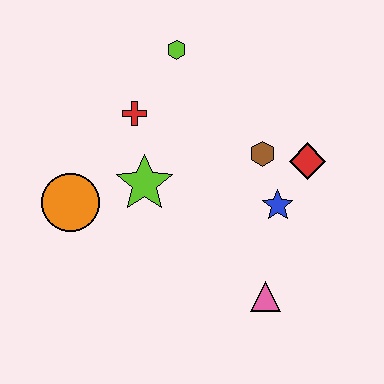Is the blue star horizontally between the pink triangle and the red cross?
No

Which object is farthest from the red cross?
The pink triangle is farthest from the red cross.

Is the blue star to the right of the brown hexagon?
Yes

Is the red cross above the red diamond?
Yes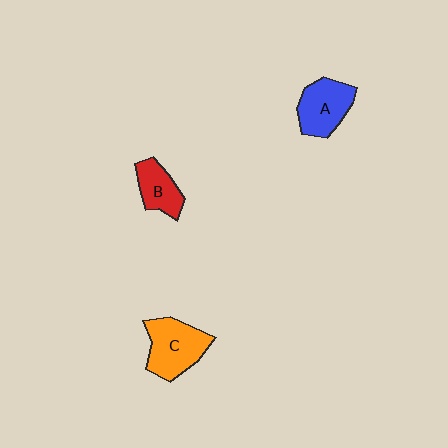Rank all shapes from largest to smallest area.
From largest to smallest: C (orange), A (blue), B (red).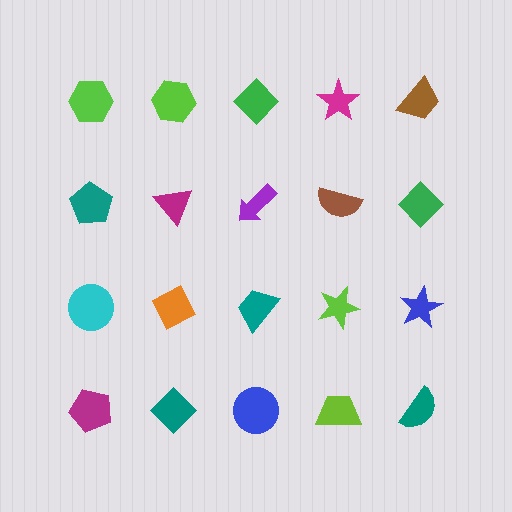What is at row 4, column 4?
A lime trapezoid.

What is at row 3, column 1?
A cyan circle.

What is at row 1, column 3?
A green diamond.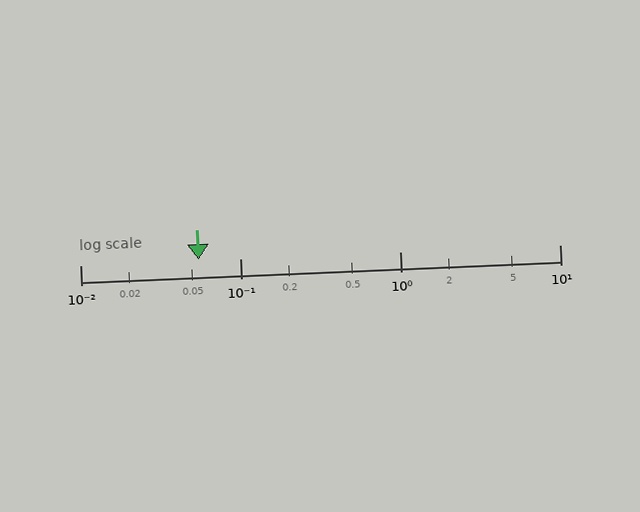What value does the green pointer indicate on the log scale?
The pointer indicates approximately 0.055.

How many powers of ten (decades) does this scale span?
The scale spans 3 decades, from 0.01 to 10.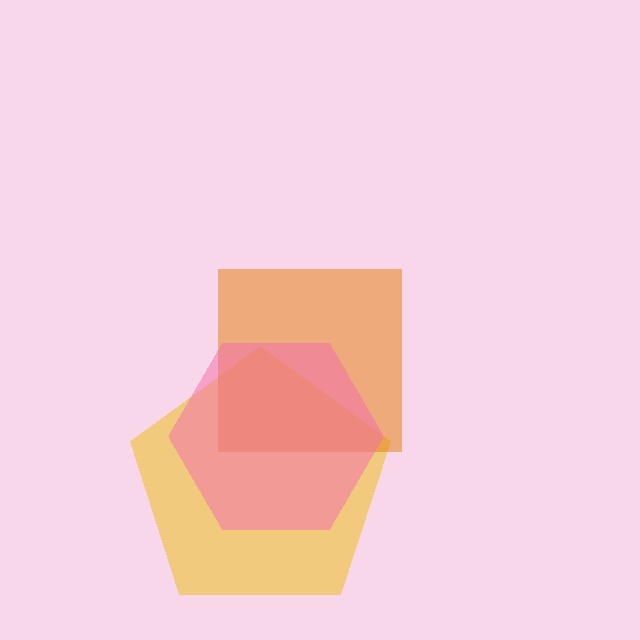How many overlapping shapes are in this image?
There are 3 overlapping shapes in the image.